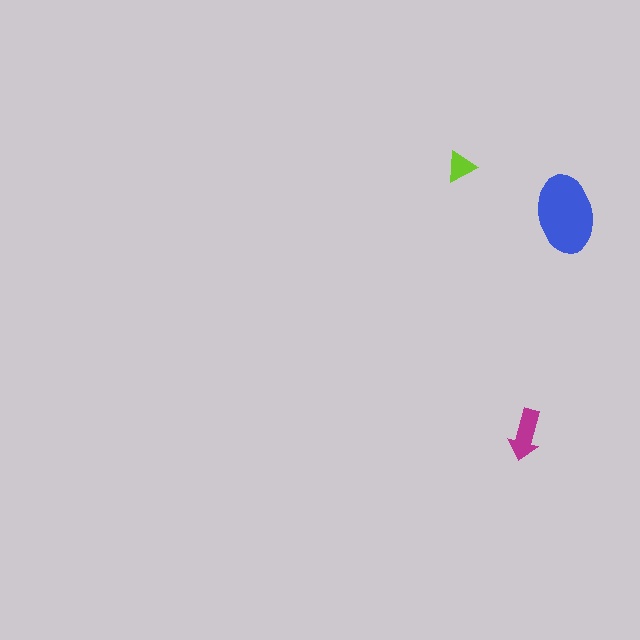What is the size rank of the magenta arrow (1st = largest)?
2nd.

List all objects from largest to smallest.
The blue ellipse, the magenta arrow, the lime triangle.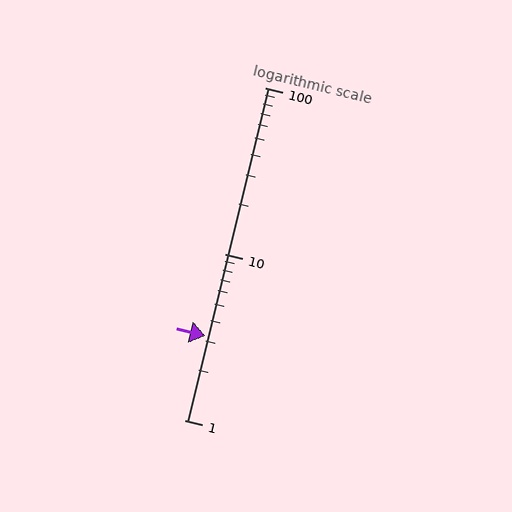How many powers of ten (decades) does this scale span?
The scale spans 2 decades, from 1 to 100.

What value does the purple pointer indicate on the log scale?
The pointer indicates approximately 3.2.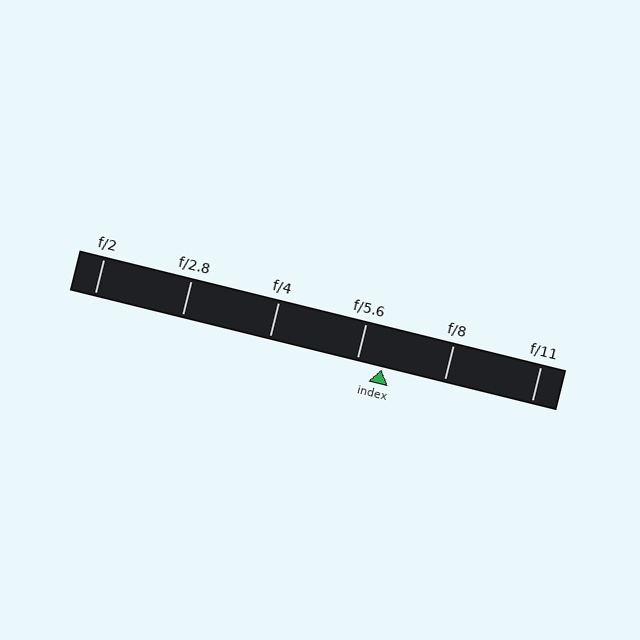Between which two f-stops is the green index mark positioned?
The index mark is between f/5.6 and f/8.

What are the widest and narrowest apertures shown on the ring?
The widest aperture shown is f/2 and the narrowest is f/11.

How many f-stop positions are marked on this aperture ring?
There are 6 f-stop positions marked.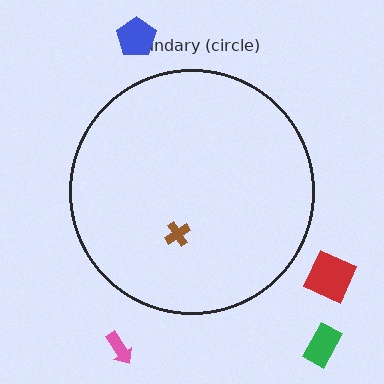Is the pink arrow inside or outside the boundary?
Outside.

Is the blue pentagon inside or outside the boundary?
Outside.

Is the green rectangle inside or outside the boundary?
Outside.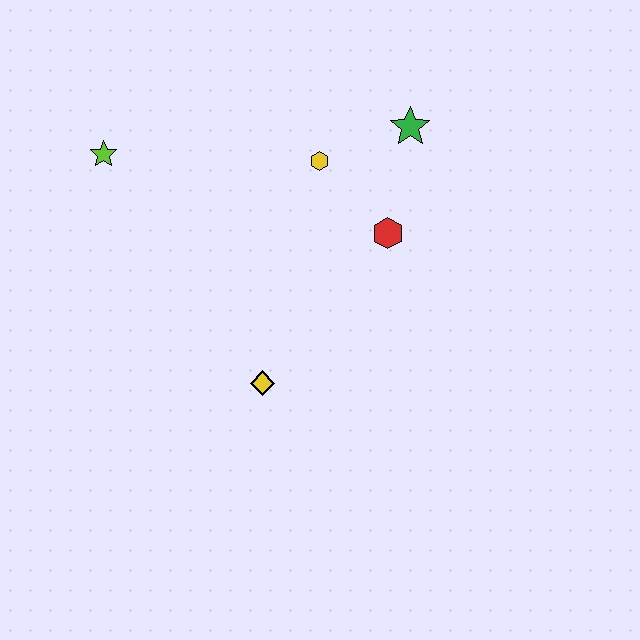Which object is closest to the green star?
The yellow hexagon is closest to the green star.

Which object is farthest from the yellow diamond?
The green star is farthest from the yellow diamond.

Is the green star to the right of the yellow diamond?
Yes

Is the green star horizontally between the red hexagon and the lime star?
No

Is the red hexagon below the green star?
Yes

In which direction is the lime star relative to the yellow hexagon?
The lime star is to the left of the yellow hexagon.